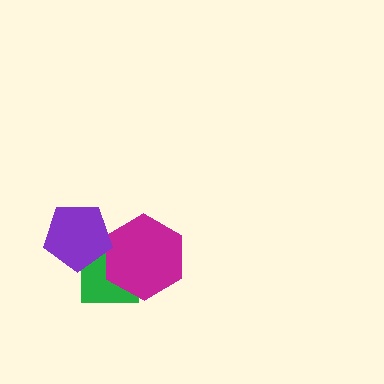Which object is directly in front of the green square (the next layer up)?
The magenta hexagon is directly in front of the green square.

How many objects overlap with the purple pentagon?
2 objects overlap with the purple pentagon.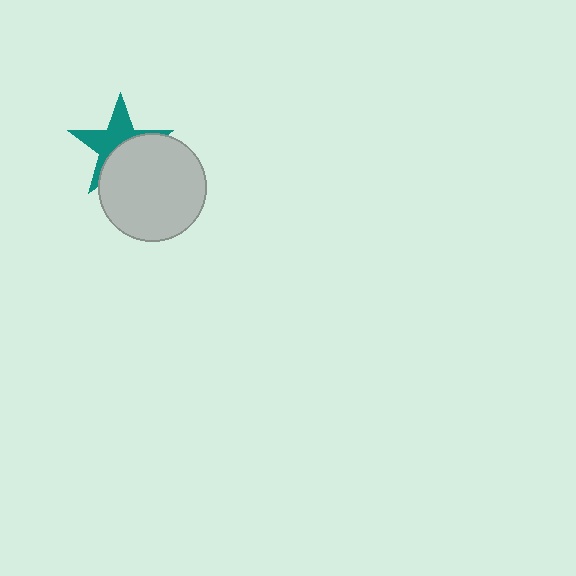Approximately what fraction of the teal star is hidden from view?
Roughly 49% of the teal star is hidden behind the light gray circle.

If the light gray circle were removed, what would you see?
You would see the complete teal star.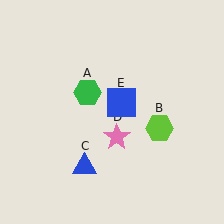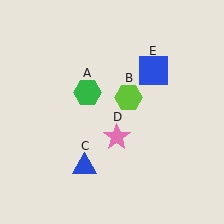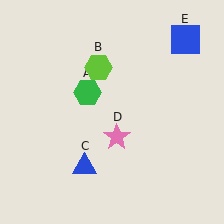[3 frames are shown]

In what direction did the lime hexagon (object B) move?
The lime hexagon (object B) moved up and to the left.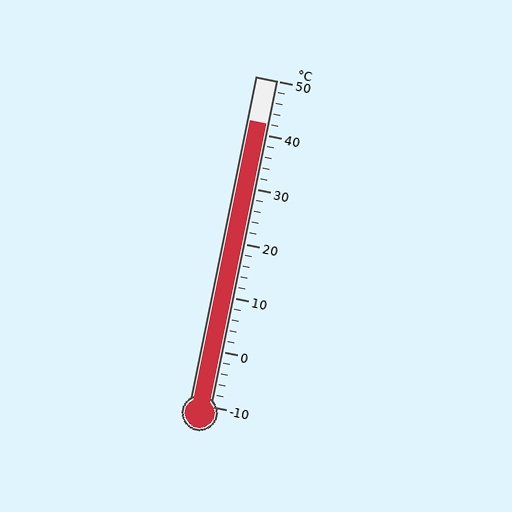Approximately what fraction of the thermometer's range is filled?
The thermometer is filled to approximately 85% of its range.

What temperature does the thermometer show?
The thermometer shows approximately 42°C.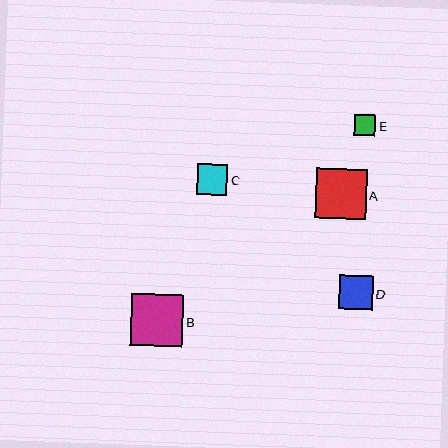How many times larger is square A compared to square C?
Square A is approximately 1.7 times the size of square C.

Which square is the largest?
Square B is the largest with a size of approximately 52 pixels.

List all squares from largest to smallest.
From largest to smallest: B, A, D, C, E.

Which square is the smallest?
Square E is the smallest with a size of approximately 21 pixels.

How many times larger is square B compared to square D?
Square B is approximately 1.6 times the size of square D.